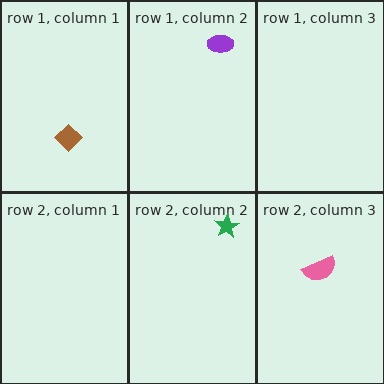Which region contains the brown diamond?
The row 1, column 1 region.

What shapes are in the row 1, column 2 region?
The purple ellipse.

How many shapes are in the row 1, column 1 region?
1.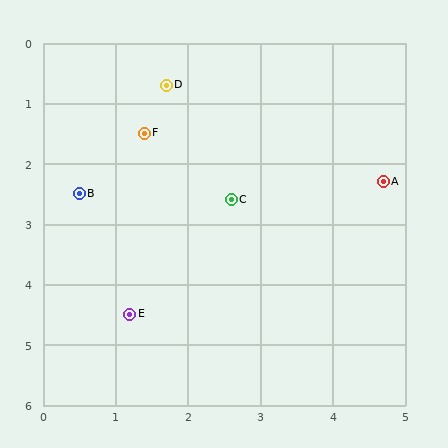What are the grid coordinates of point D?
Point D is at approximately (1.7, 0.7).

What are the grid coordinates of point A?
Point A is at approximately (4.7, 2.3).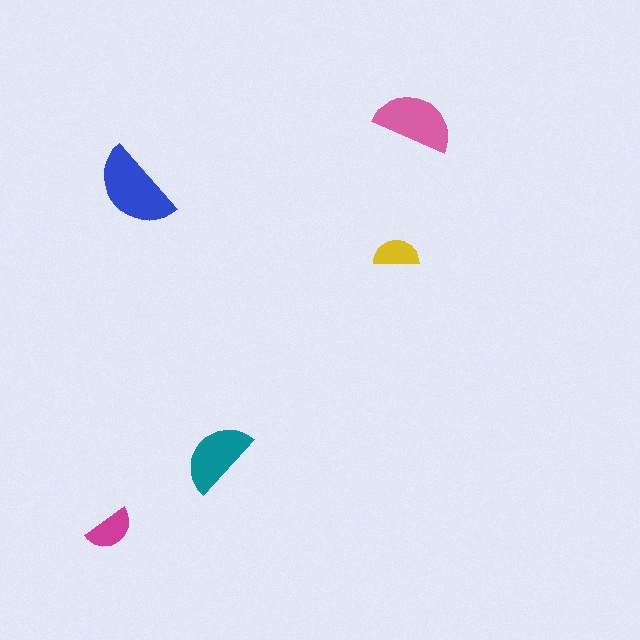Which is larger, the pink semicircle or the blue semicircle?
The blue one.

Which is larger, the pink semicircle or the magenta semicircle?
The pink one.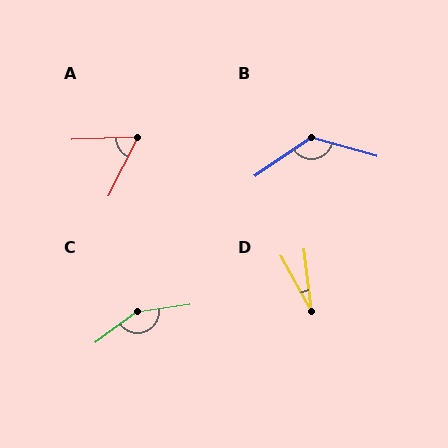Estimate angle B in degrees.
Approximately 130 degrees.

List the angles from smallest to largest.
D (22°), A (61°), B (130°), C (151°).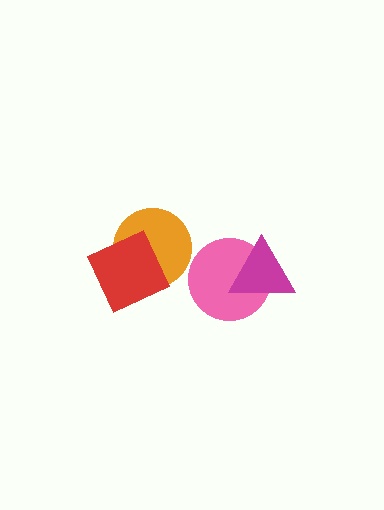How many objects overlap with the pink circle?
1 object overlaps with the pink circle.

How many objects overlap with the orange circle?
1 object overlaps with the orange circle.